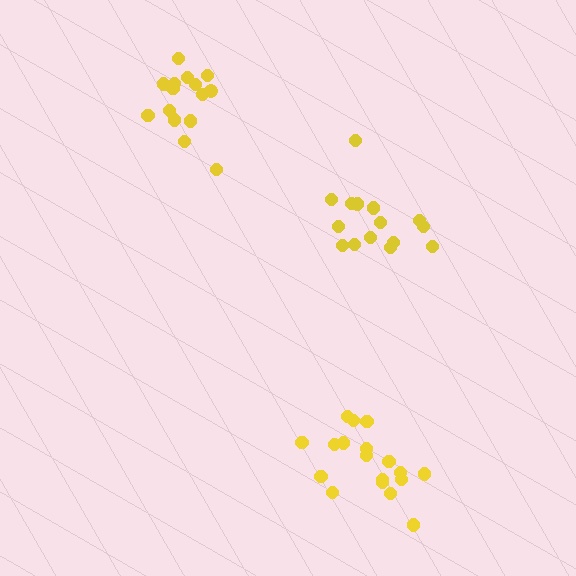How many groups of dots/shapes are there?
There are 3 groups.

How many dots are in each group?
Group 1: 18 dots, Group 2: 15 dots, Group 3: 15 dots (48 total).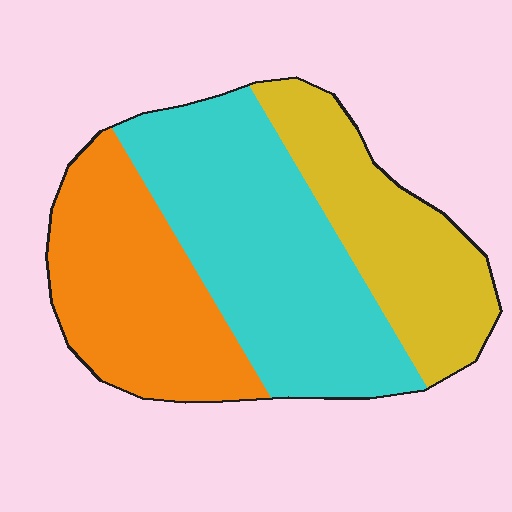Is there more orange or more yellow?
Orange.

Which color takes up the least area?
Yellow, at roughly 25%.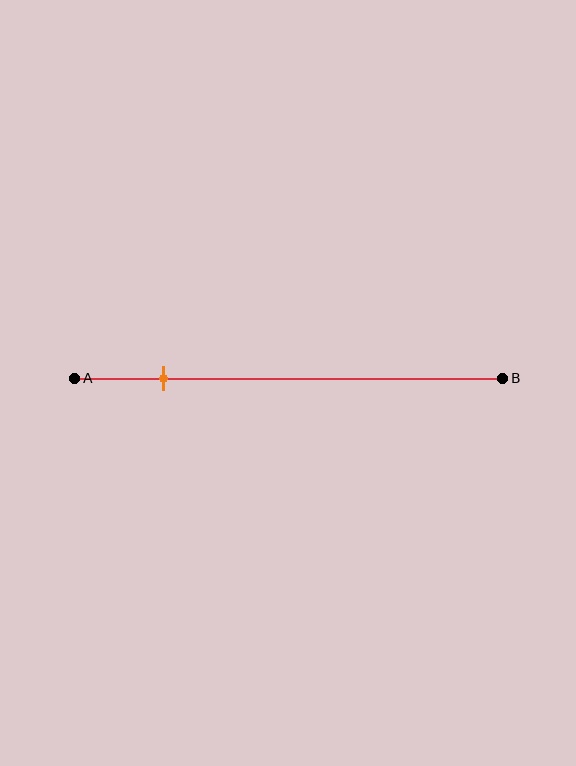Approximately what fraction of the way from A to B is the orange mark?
The orange mark is approximately 20% of the way from A to B.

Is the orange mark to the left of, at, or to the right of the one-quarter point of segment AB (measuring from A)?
The orange mark is to the left of the one-quarter point of segment AB.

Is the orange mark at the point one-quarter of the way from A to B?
No, the mark is at about 20% from A, not at the 25% one-quarter point.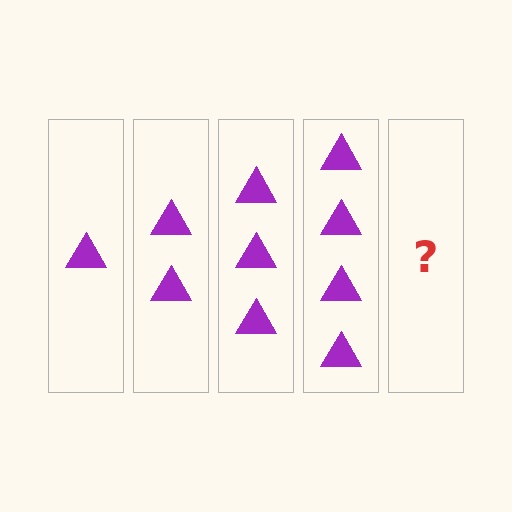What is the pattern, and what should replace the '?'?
The pattern is that each step adds one more triangle. The '?' should be 5 triangles.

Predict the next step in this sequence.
The next step is 5 triangles.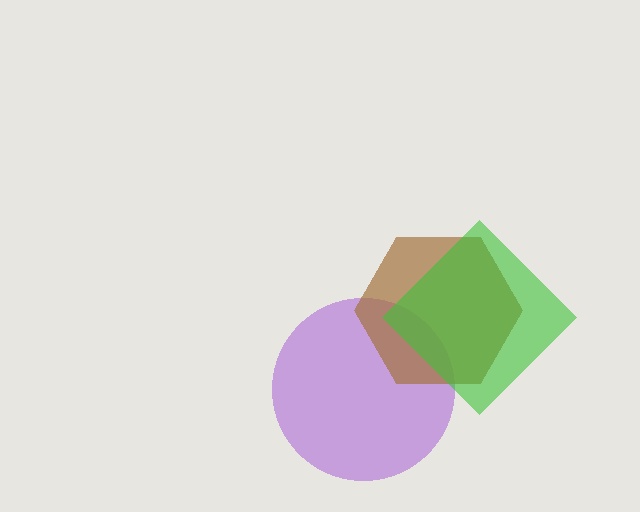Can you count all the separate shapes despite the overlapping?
Yes, there are 3 separate shapes.